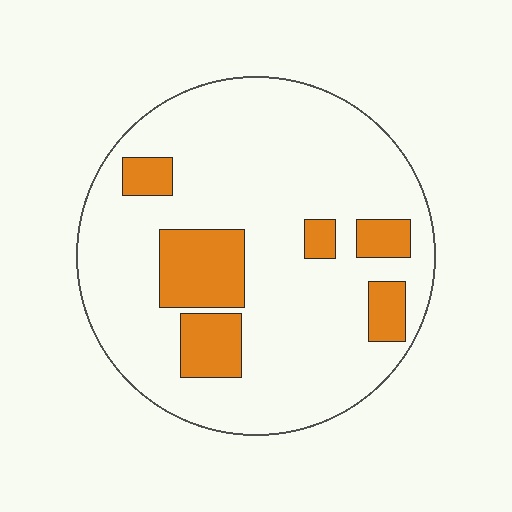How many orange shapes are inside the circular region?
6.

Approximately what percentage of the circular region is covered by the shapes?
Approximately 20%.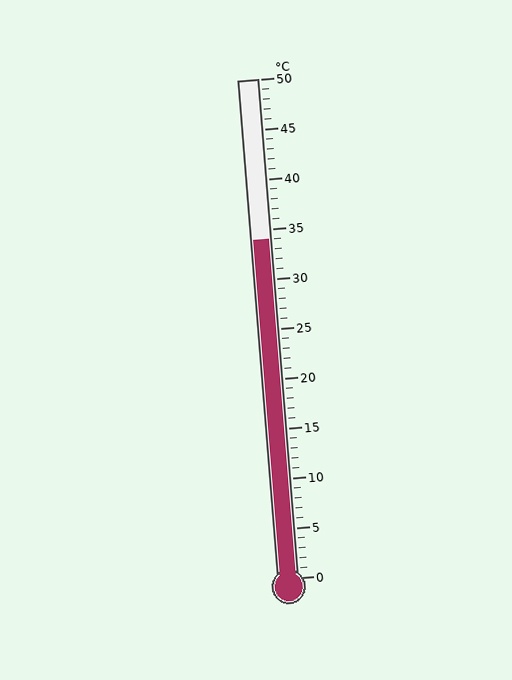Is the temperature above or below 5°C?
The temperature is above 5°C.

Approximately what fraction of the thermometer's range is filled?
The thermometer is filled to approximately 70% of its range.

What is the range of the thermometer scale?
The thermometer scale ranges from 0°C to 50°C.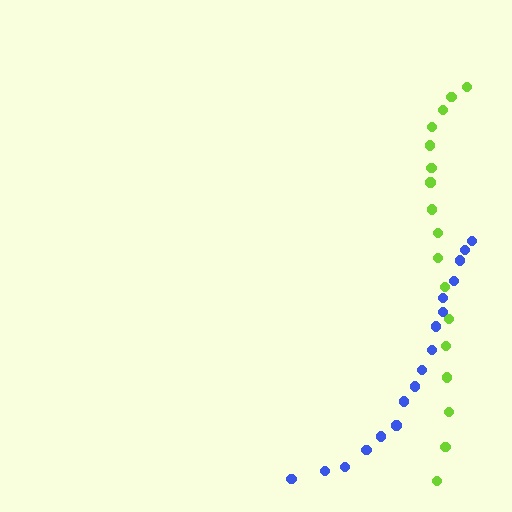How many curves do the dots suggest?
There are 2 distinct paths.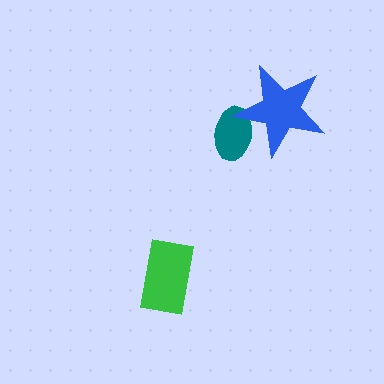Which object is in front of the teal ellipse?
The blue star is in front of the teal ellipse.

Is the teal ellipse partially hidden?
Yes, it is partially covered by another shape.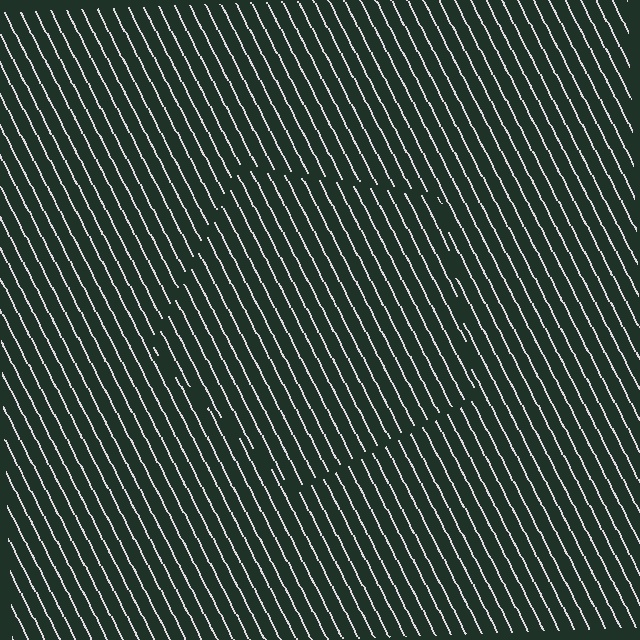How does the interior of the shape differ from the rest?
The interior of the shape contains the same grating, shifted by half a period — the contour is defined by the phase discontinuity where line-ends from the inner and outer gratings abut.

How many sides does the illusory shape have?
5 sides — the line-ends trace a pentagon.